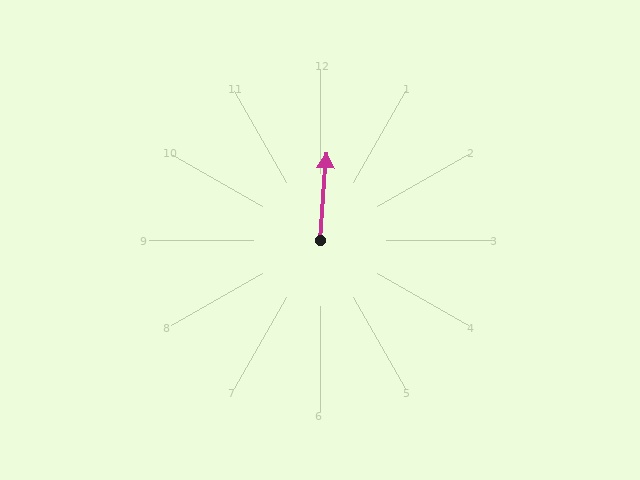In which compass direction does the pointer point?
North.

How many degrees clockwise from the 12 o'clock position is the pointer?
Approximately 5 degrees.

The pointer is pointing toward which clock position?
Roughly 12 o'clock.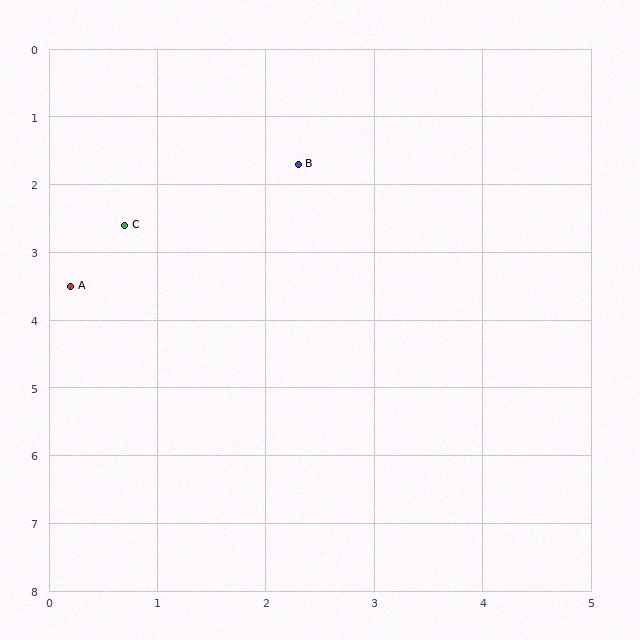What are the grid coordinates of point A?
Point A is at approximately (0.2, 3.5).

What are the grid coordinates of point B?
Point B is at approximately (2.3, 1.7).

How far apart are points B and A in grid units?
Points B and A are about 2.8 grid units apart.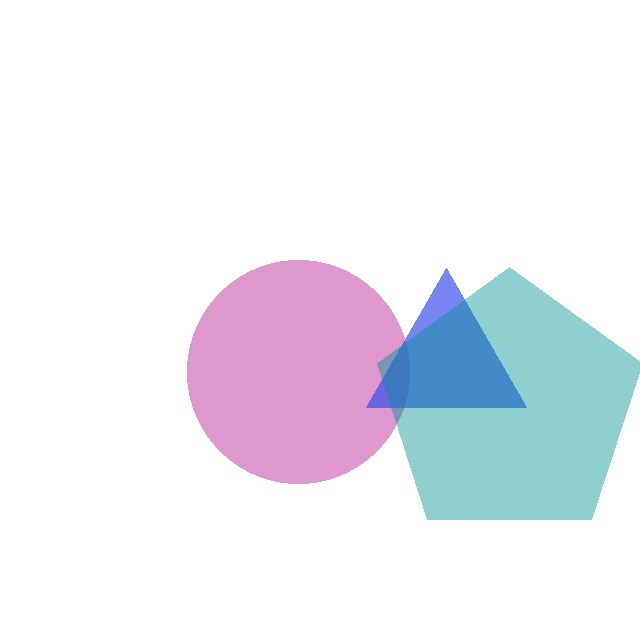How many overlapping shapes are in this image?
There are 3 overlapping shapes in the image.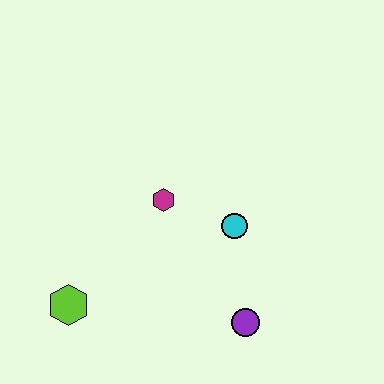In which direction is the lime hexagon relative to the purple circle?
The lime hexagon is to the left of the purple circle.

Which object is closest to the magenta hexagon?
The cyan circle is closest to the magenta hexagon.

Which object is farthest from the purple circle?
The lime hexagon is farthest from the purple circle.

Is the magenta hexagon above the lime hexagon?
Yes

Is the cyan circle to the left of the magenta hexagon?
No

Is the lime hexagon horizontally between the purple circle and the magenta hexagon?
No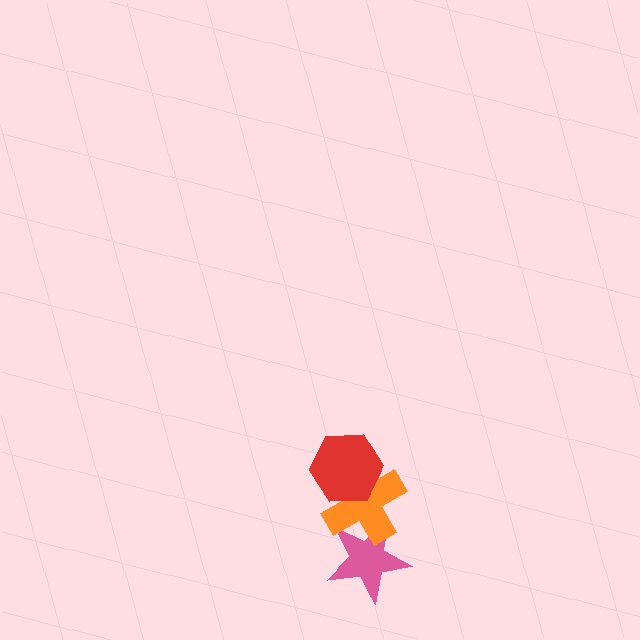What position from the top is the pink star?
The pink star is 3rd from the top.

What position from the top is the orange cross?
The orange cross is 2nd from the top.